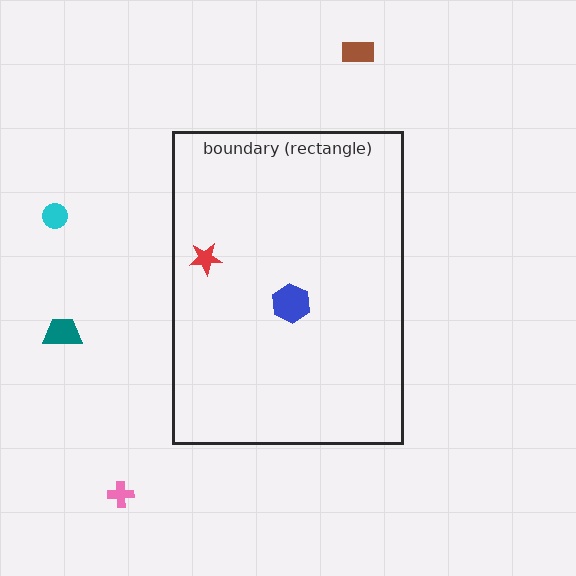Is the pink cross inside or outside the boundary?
Outside.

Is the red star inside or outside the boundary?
Inside.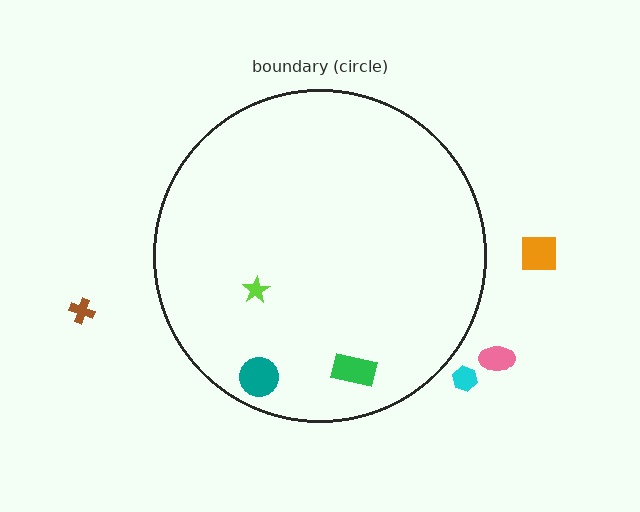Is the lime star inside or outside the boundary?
Inside.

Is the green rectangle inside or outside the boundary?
Inside.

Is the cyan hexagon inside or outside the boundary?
Outside.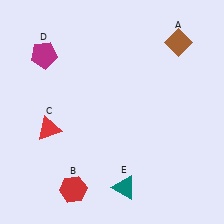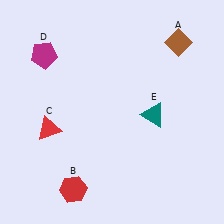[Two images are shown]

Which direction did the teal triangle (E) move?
The teal triangle (E) moved up.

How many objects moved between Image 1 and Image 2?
1 object moved between the two images.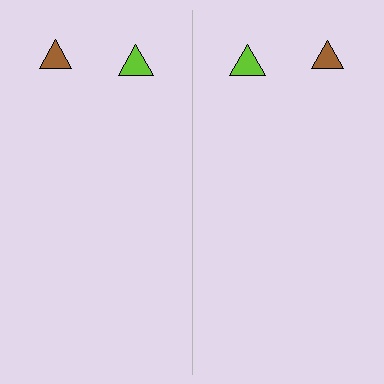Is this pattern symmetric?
Yes, this pattern has bilateral (reflection) symmetry.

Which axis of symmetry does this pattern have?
The pattern has a vertical axis of symmetry running through the center of the image.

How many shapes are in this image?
There are 4 shapes in this image.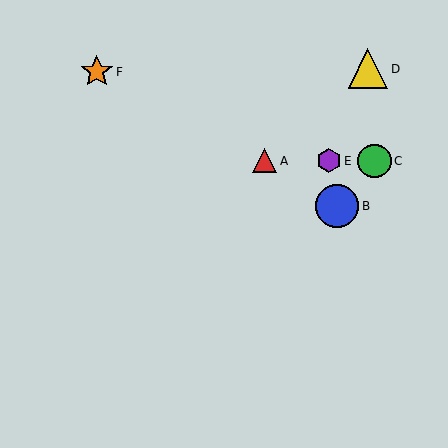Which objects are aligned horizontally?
Objects A, C, E are aligned horizontally.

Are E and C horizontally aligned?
Yes, both are at y≈161.